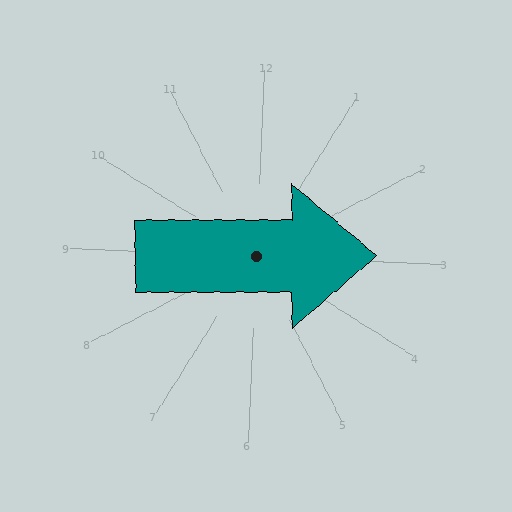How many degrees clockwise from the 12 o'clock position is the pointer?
Approximately 87 degrees.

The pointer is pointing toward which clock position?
Roughly 3 o'clock.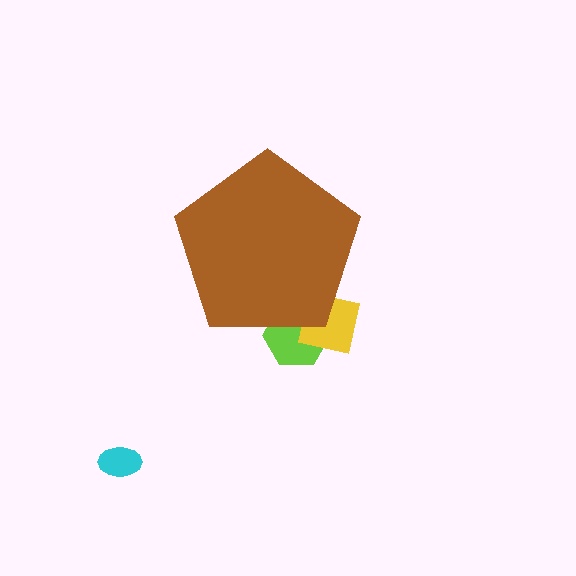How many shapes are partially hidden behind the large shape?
2 shapes are partially hidden.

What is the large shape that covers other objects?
A brown pentagon.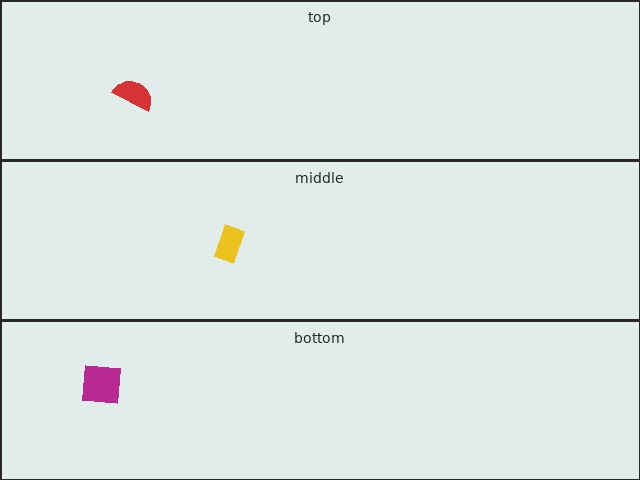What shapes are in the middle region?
The yellow rectangle.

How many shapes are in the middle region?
1.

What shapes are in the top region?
The red semicircle.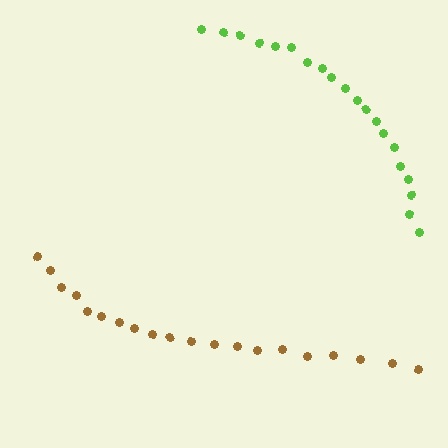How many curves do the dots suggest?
There are 2 distinct paths.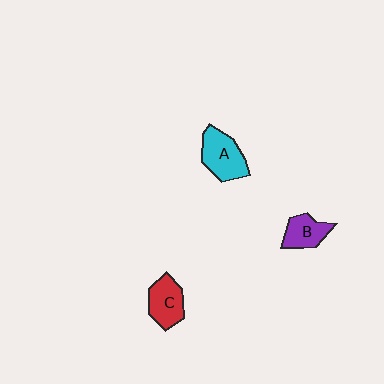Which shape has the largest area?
Shape A (cyan).